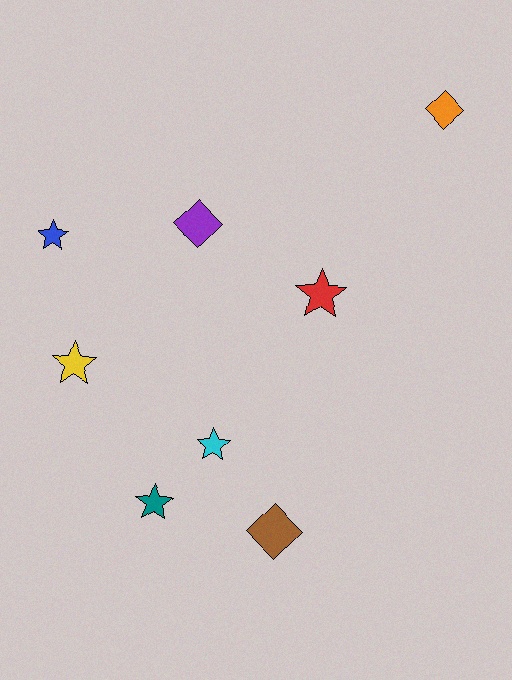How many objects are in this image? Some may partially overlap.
There are 8 objects.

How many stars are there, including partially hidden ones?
There are 5 stars.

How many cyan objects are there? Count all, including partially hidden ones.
There is 1 cyan object.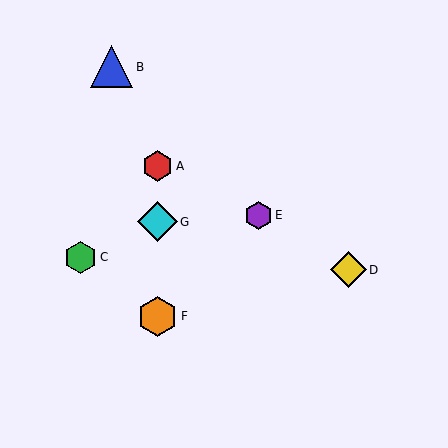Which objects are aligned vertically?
Objects A, F, G are aligned vertically.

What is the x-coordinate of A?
Object A is at x≈157.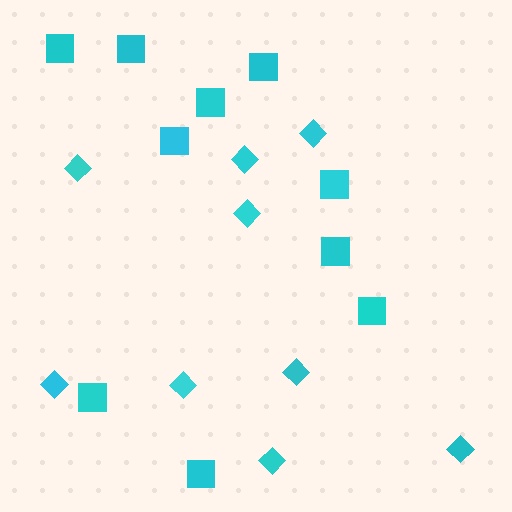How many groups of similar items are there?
There are 2 groups: one group of diamonds (9) and one group of squares (10).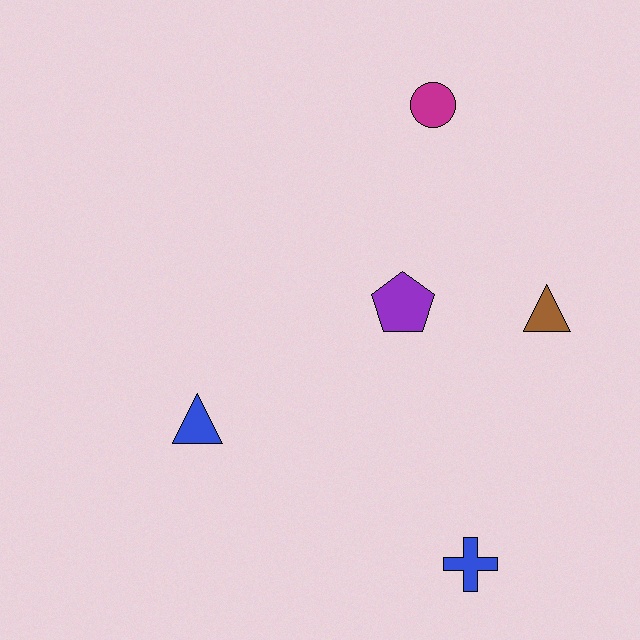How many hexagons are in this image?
There are no hexagons.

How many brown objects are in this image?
There is 1 brown object.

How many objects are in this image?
There are 5 objects.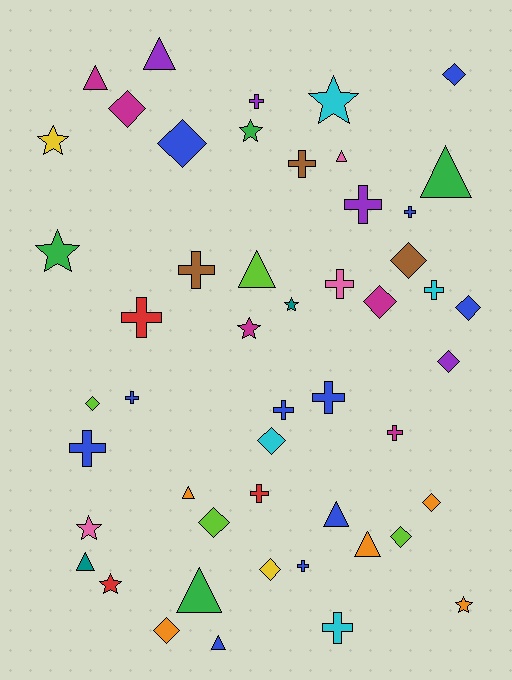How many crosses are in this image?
There are 16 crosses.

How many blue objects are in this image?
There are 11 blue objects.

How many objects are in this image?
There are 50 objects.